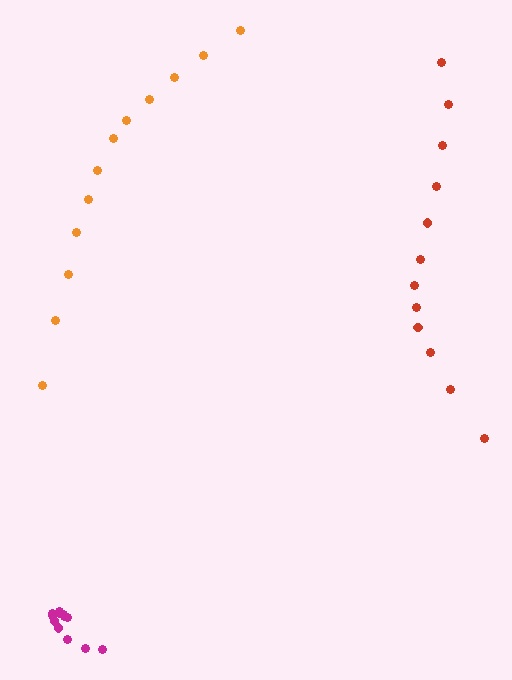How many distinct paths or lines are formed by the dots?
There are 3 distinct paths.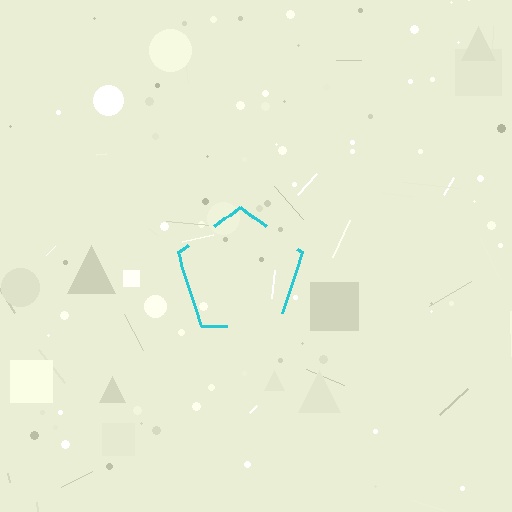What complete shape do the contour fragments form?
The contour fragments form a pentagon.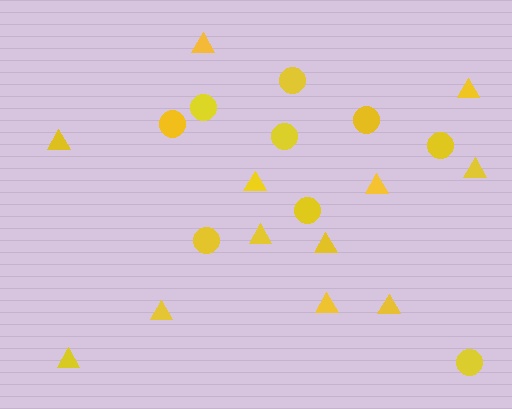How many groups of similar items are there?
There are 2 groups: one group of triangles (12) and one group of circles (9).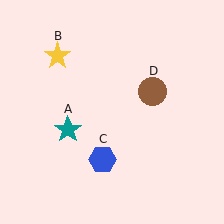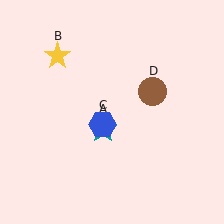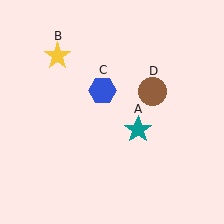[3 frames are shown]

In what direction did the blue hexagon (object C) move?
The blue hexagon (object C) moved up.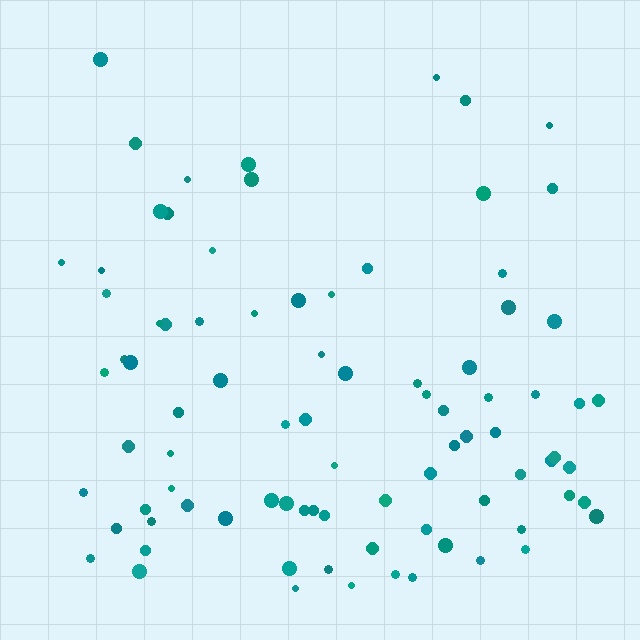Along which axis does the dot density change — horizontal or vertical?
Vertical.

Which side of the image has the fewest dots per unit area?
The top.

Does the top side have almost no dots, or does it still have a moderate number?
Still a moderate number, just noticeably fewer than the bottom.